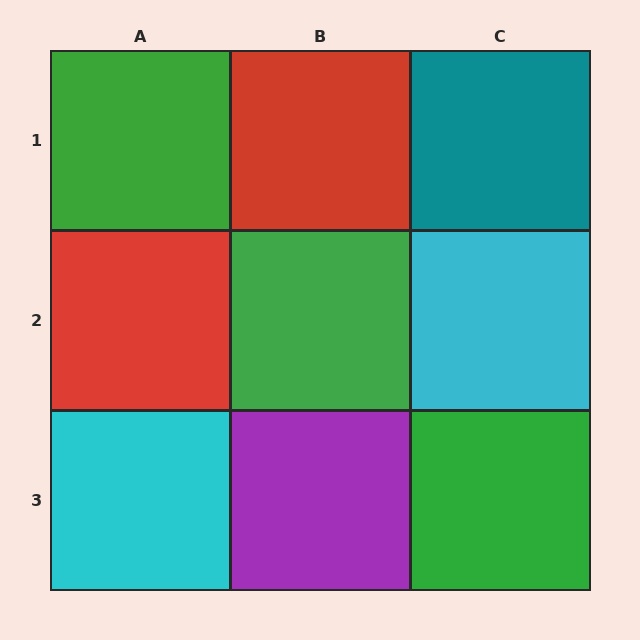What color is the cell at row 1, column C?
Teal.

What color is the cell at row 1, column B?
Red.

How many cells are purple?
1 cell is purple.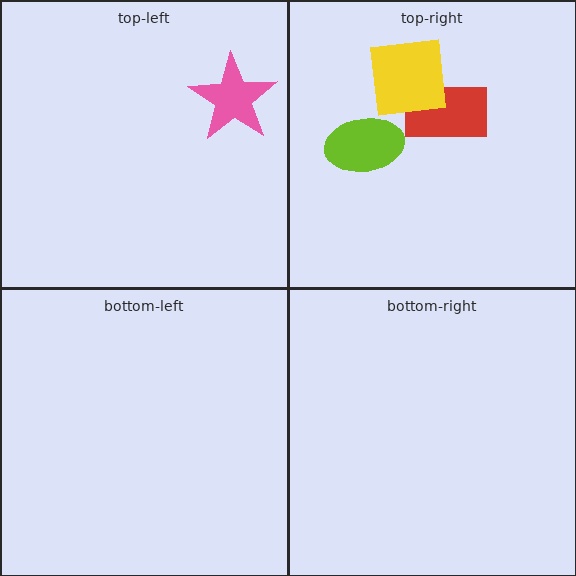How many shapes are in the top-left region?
1.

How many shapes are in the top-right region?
3.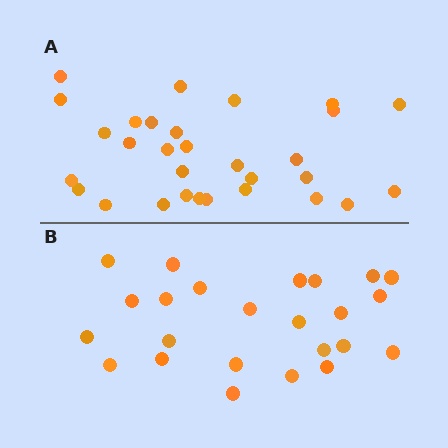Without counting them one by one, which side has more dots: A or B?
Region A (the top region) has more dots.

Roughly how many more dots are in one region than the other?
Region A has about 6 more dots than region B.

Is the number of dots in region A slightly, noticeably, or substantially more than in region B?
Region A has noticeably more, but not dramatically so. The ratio is roughly 1.2 to 1.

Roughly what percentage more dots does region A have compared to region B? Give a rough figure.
About 25% more.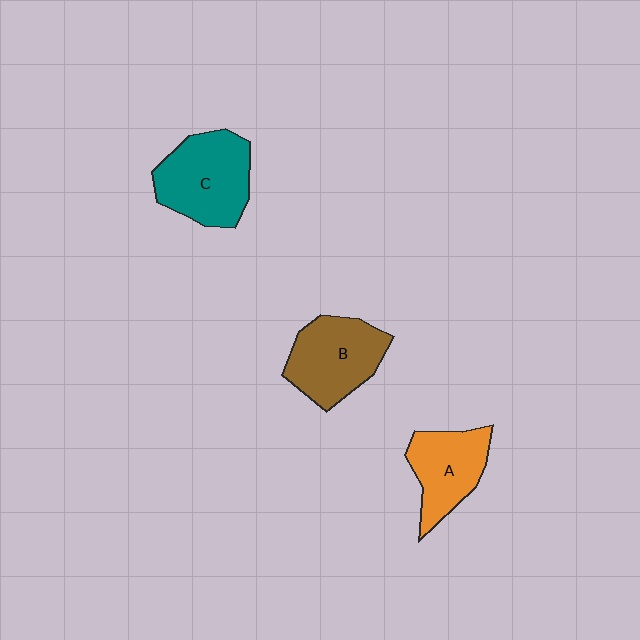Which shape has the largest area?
Shape C (teal).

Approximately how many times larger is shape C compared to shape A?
Approximately 1.3 times.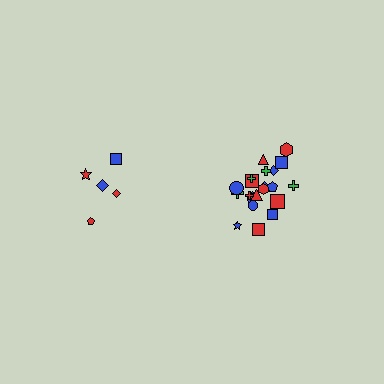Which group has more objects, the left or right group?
The right group.